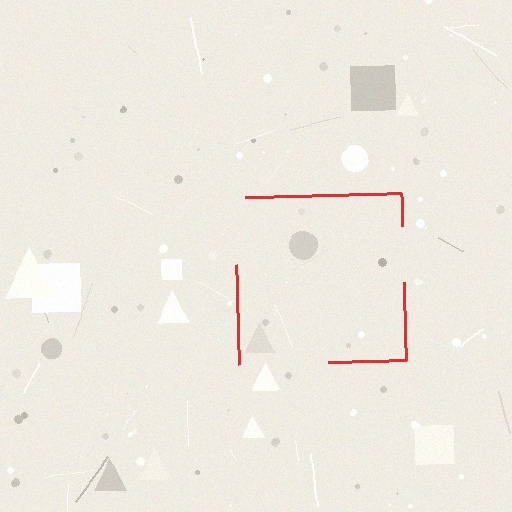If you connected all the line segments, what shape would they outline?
They would outline a square.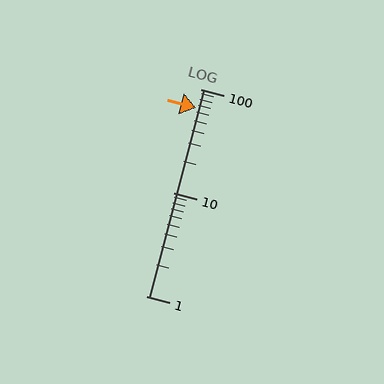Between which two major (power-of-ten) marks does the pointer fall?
The pointer is between 10 and 100.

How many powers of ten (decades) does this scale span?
The scale spans 2 decades, from 1 to 100.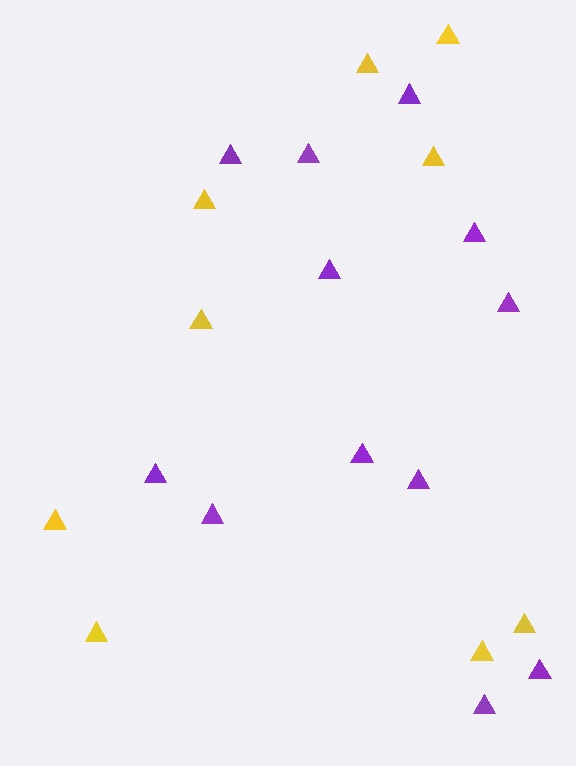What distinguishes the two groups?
There are 2 groups: one group of purple triangles (12) and one group of yellow triangles (9).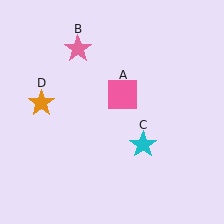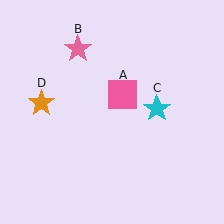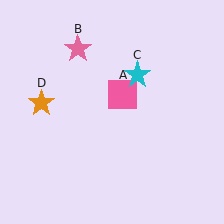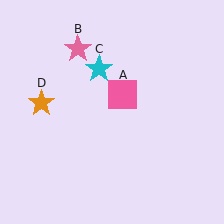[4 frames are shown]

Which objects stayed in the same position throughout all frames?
Pink square (object A) and pink star (object B) and orange star (object D) remained stationary.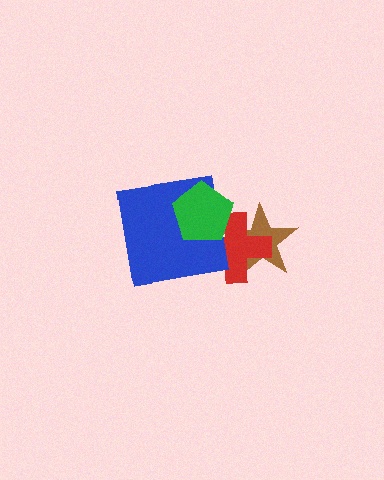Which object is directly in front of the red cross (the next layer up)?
The blue square is directly in front of the red cross.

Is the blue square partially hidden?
Yes, it is partially covered by another shape.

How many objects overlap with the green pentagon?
2 objects overlap with the green pentagon.